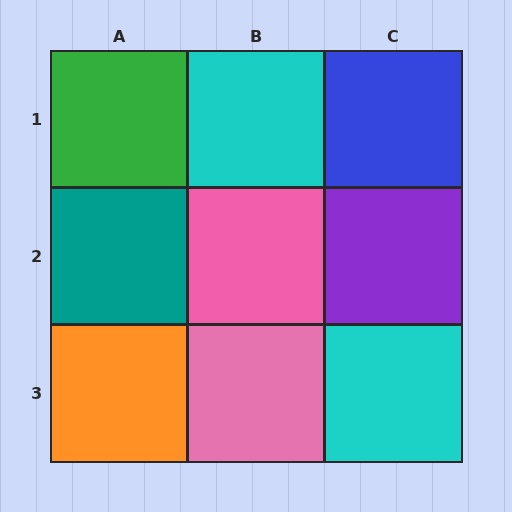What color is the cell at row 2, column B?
Pink.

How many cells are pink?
2 cells are pink.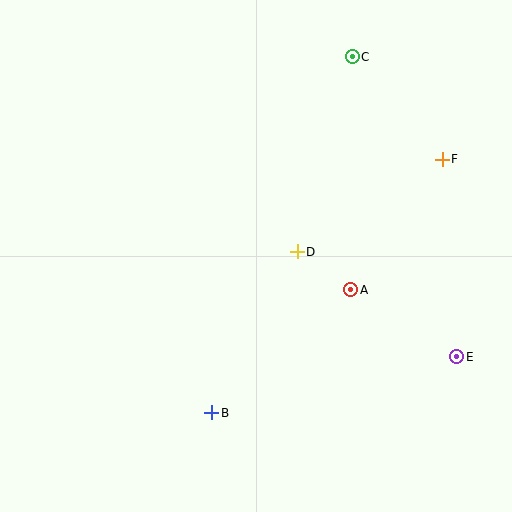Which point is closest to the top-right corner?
Point C is closest to the top-right corner.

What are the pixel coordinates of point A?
Point A is at (351, 290).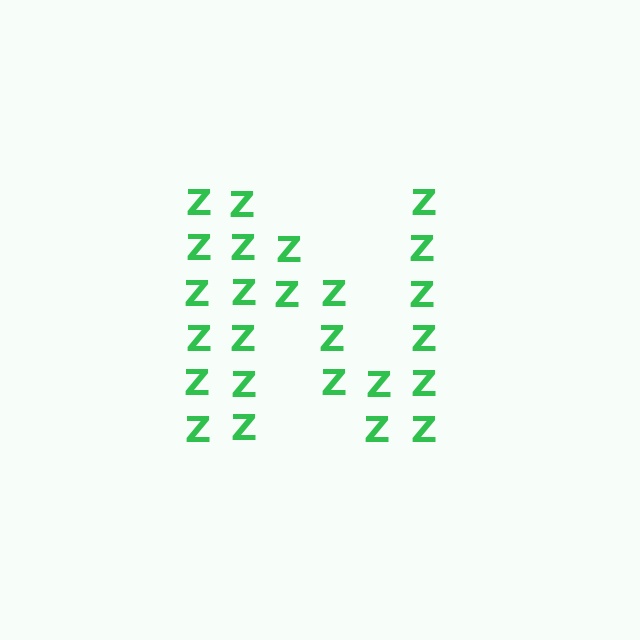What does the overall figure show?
The overall figure shows the letter N.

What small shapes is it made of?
It is made of small letter Z's.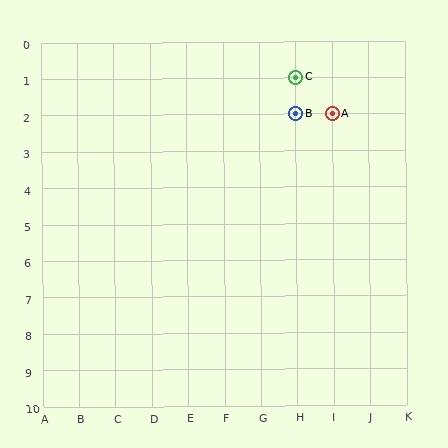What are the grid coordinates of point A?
Point A is at grid coordinates (I, 2).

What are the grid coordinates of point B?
Point B is at grid coordinates (H, 2).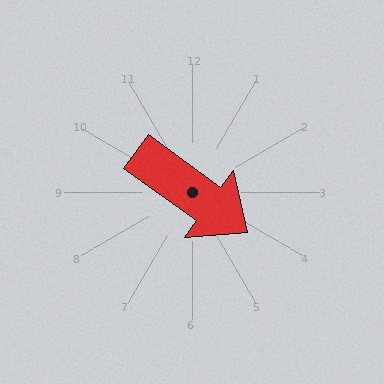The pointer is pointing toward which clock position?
Roughly 4 o'clock.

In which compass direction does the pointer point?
Southeast.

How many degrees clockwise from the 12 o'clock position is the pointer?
Approximately 126 degrees.